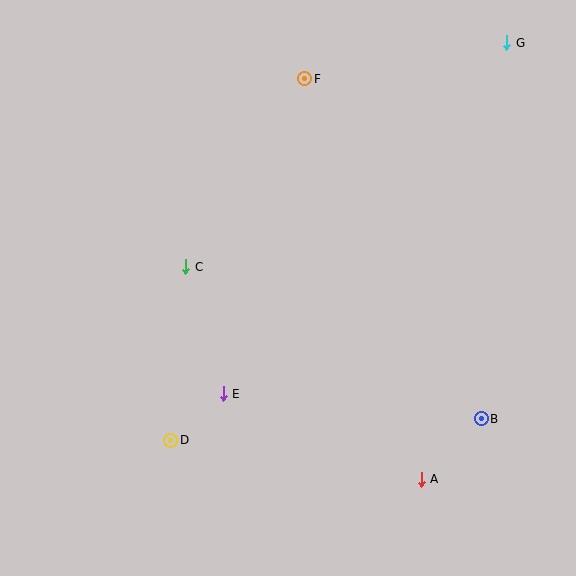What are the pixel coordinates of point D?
Point D is at (171, 440).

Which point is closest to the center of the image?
Point C at (186, 267) is closest to the center.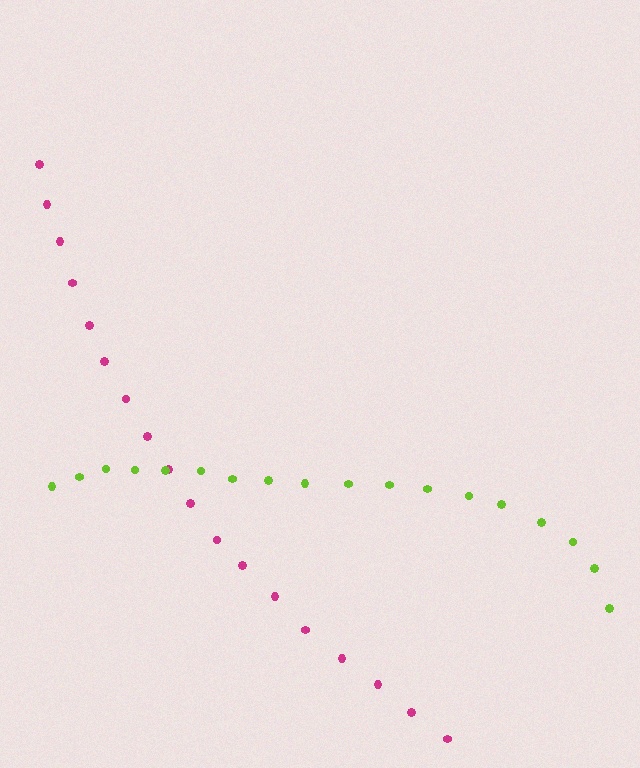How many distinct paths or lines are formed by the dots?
There are 2 distinct paths.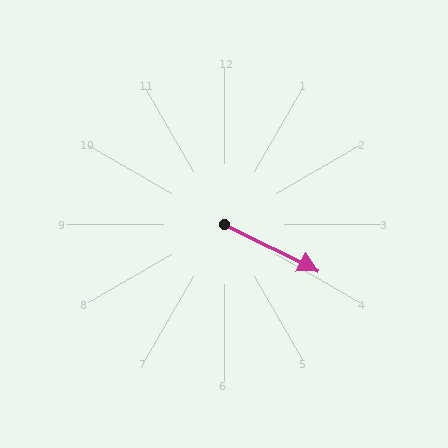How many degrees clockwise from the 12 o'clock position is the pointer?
Approximately 116 degrees.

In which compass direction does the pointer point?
Southeast.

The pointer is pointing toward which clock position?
Roughly 4 o'clock.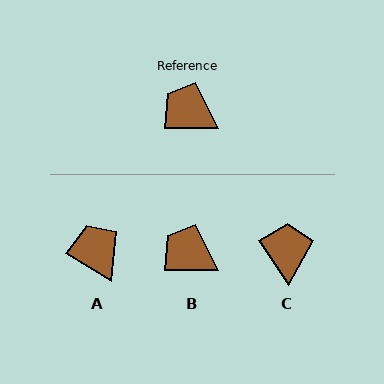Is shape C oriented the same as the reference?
No, it is off by about 55 degrees.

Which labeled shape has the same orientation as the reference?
B.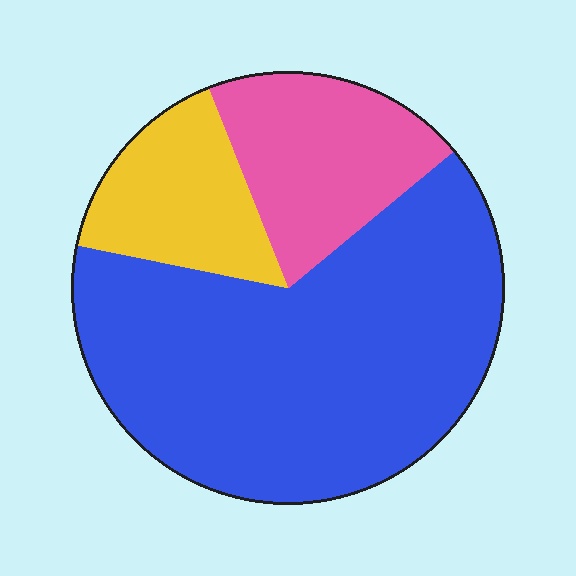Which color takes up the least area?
Yellow, at roughly 15%.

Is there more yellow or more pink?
Pink.